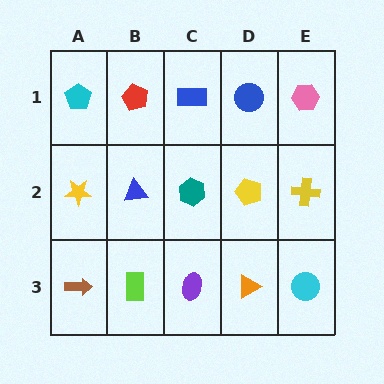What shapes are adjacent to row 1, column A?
A yellow star (row 2, column A), a red pentagon (row 1, column B).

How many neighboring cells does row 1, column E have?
2.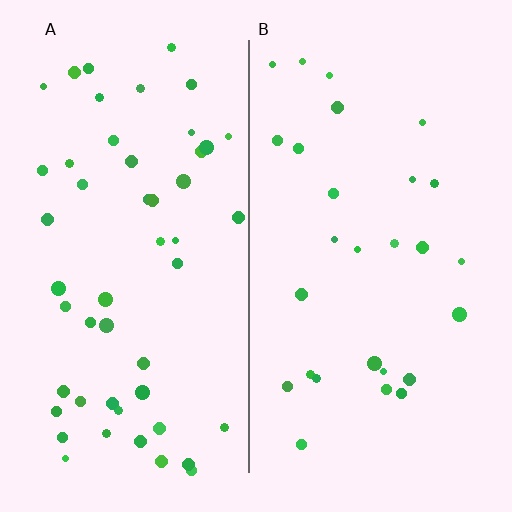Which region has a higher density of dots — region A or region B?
A (the left).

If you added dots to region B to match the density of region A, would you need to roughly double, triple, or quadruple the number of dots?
Approximately double.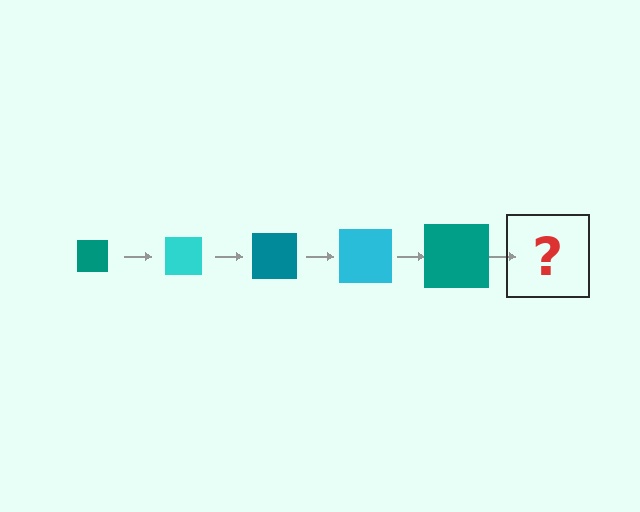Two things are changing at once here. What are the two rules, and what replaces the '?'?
The two rules are that the square grows larger each step and the color cycles through teal and cyan. The '?' should be a cyan square, larger than the previous one.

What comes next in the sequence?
The next element should be a cyan square, larger than the previous one.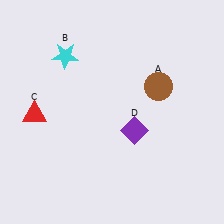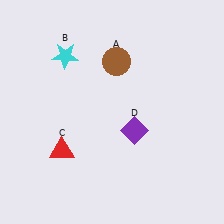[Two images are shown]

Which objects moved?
The objects that moved are: the brown circle (A), the red triangle (C).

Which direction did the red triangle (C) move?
The red triangle (C) moved down.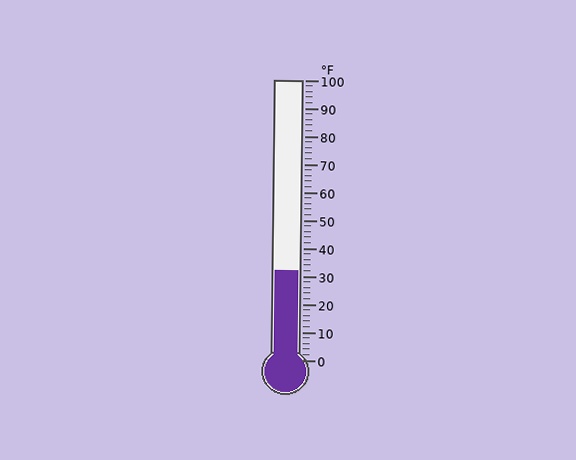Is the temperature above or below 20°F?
The temperature is above 20°F.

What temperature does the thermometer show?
The thermometer shows approximately 32°F.